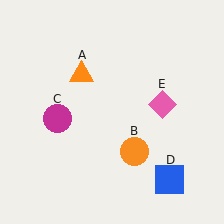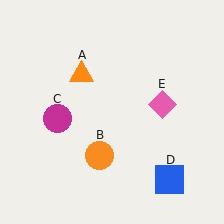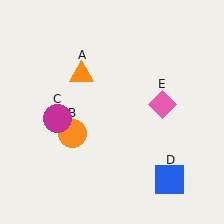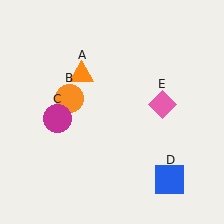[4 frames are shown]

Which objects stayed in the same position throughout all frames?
Orange triangle (object A) and magenta circle (object C) and blue square (object D) and pink diamond (object E) remained stationary.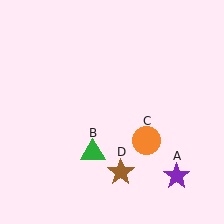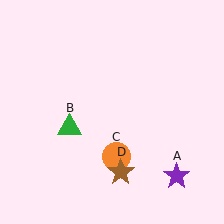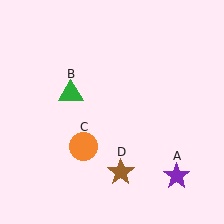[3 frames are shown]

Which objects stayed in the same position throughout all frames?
Purple star (object A) and brown star (object D) remained stationary.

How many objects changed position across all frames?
2 objects changed position: green triangle (object B), orange circle (object C).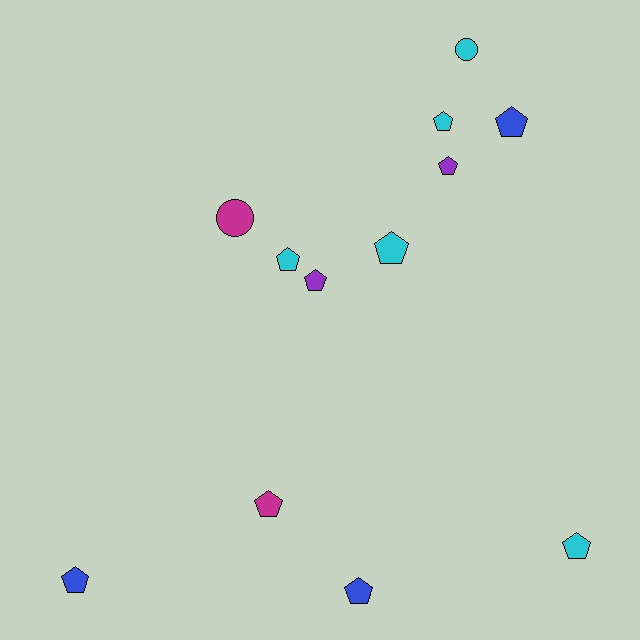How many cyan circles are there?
There is 1 cyan circle.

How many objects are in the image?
There are 12 objects.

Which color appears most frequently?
Cyan, with 5 objects.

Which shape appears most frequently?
Pentagon, with 10 objects.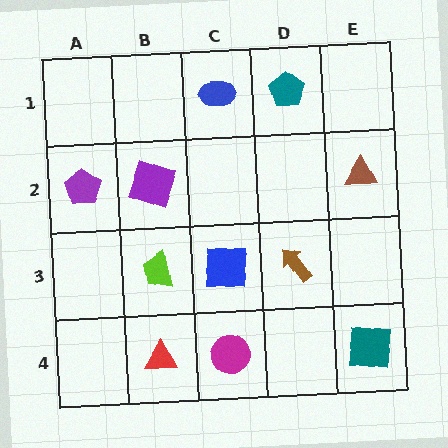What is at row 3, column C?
A blue square.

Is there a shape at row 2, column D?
No, that cell is empty.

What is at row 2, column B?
A purple square.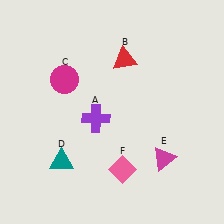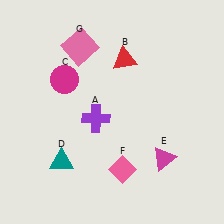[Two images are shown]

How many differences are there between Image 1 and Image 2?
There is 1 difference between the two images.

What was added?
A pink square (G) was added in Image 2.